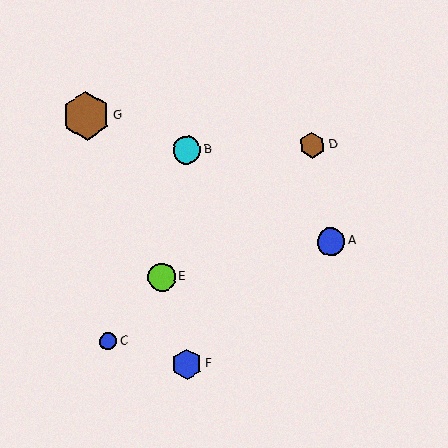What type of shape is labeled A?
Shape A is a blue circle.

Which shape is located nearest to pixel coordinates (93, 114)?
The brown hexagon (labeled G) at (86, 116) is nearest to that location.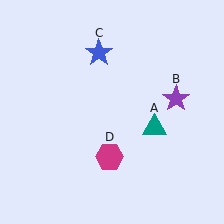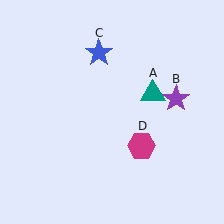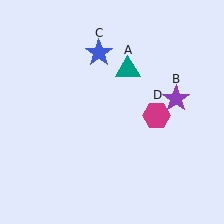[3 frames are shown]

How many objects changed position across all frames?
2 objects changed position: teal triangle (object A), magenta hexagon (object D).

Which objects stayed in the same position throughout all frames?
Purple star (object B) and blue star (object C) remained stationary.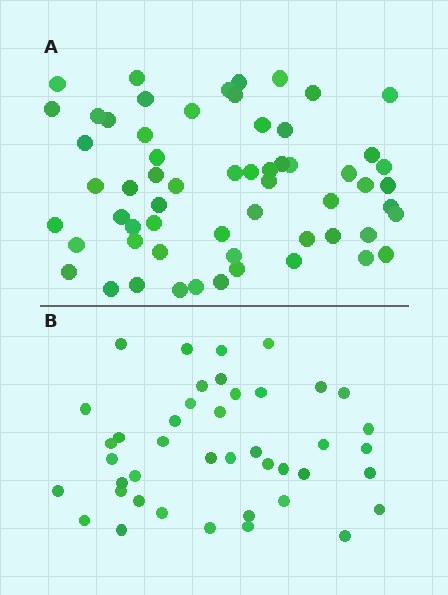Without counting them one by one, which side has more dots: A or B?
Region A (the top region) has more dots.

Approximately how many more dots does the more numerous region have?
Region A has approximately 20 more dots than region B.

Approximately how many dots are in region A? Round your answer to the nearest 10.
About 60 dots.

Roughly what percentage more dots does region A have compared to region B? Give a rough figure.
About 45% more.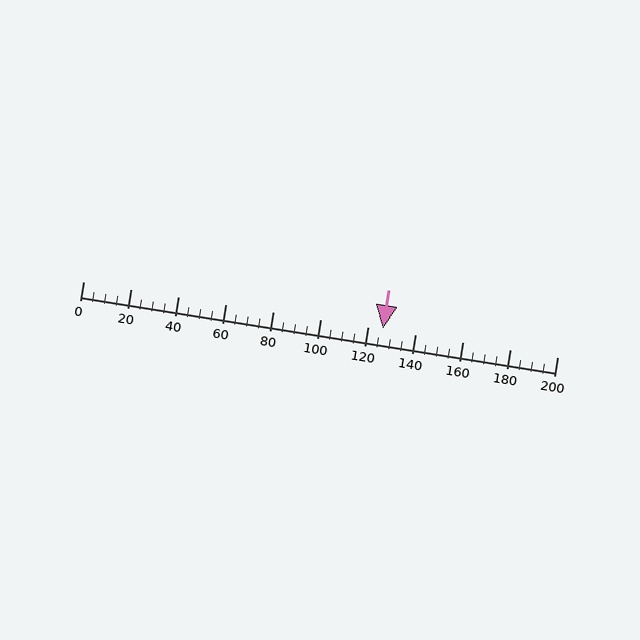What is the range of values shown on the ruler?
The ruler shows values from 0 to 200.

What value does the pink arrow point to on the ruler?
The pink arrow points to approximately 127.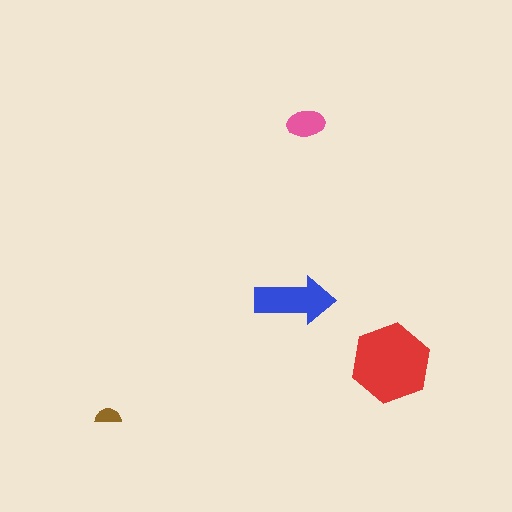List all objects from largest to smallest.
The red hexagon, the blue arrow, the pink ellipse, the brown semicircle.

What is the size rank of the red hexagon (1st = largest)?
1st.